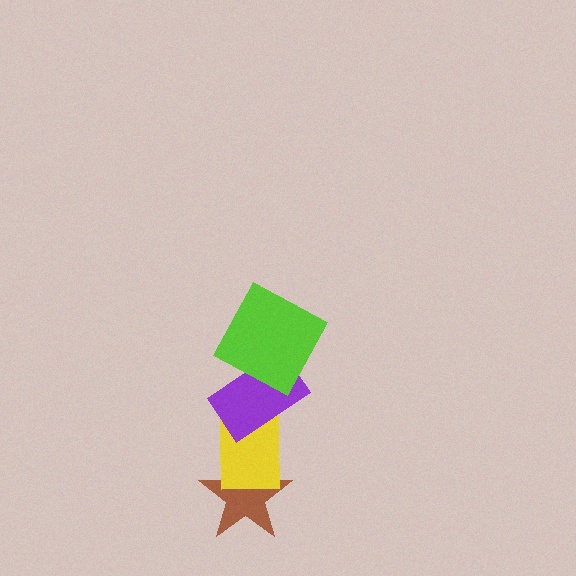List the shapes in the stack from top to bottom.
From top to bottom: the lime square, the purple rectangle, the yellow rectangle, the brown star.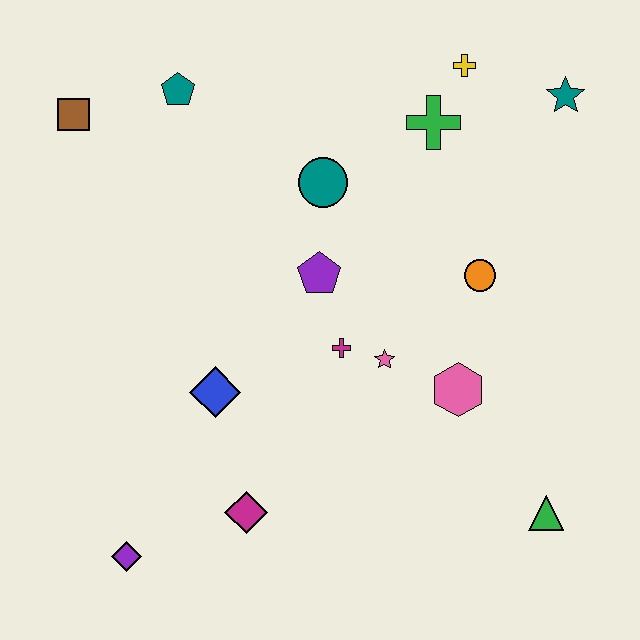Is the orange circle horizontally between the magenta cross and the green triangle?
Yes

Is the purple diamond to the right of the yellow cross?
No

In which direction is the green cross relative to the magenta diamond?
The green cross is above the magenta diamond.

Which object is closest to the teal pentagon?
The brown square is closest to the teal pentagon.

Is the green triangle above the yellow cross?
No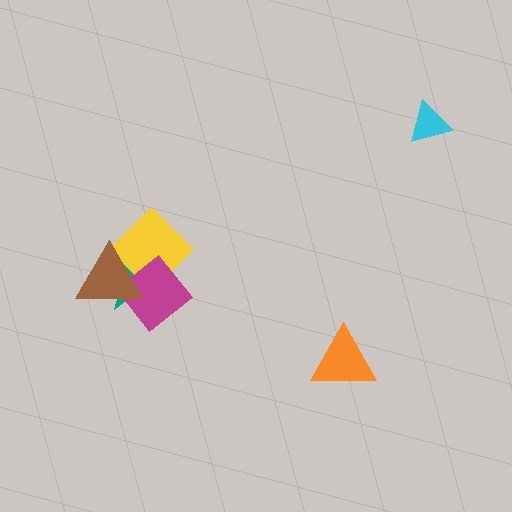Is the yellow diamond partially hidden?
Yes, it is partially covered by another shape.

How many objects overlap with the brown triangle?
3 objects overlap with the brown triangle.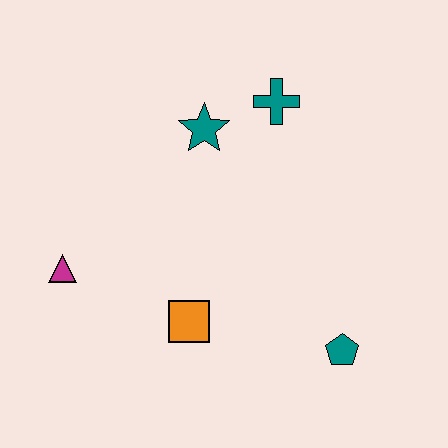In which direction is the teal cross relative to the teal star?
The teal cross is to the right of the teal star.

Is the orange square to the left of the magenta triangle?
No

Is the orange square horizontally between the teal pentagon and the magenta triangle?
Yes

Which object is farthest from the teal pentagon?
The magenta triangle is farthest from the teal pentagon.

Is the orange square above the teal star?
No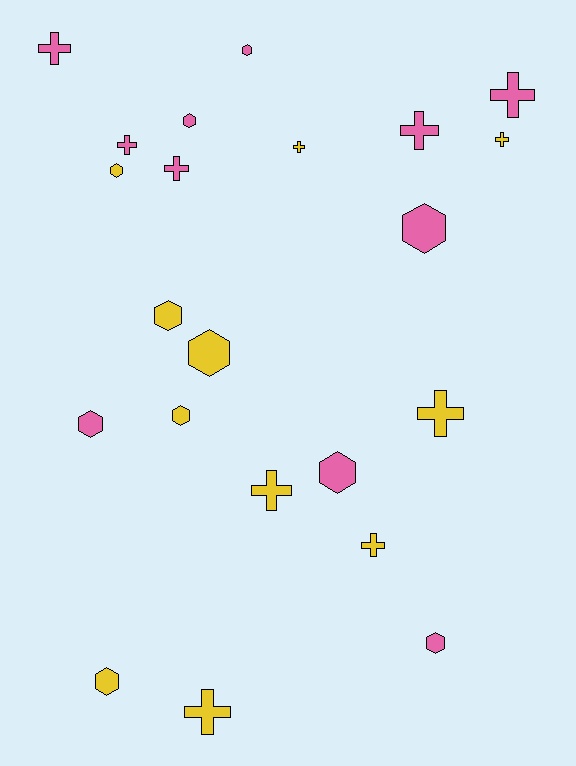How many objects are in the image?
There are 22 objects.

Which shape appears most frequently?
Hexagon, with 11 objects.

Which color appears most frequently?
Yellow, with 11 objects.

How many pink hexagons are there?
There are 6 pink hexagons.